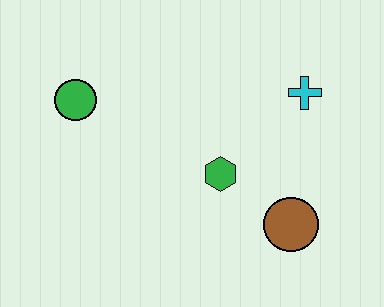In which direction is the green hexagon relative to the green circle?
The green hexagon is to the right of the green circle.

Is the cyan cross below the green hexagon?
No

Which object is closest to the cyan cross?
The green hexagon is closest to the cyan cross.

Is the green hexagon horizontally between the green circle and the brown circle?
Yes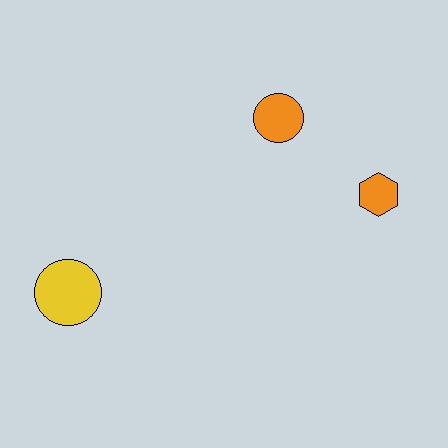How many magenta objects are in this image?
There are no magenta objects.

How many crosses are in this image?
There are no crosses.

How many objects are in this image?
There are 3 objects.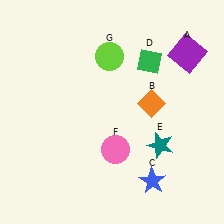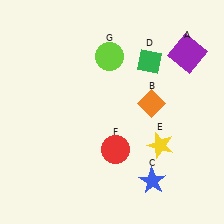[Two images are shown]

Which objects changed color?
E changed from teal to yellow. F changed from pink to red.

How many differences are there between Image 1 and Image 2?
There are 2 differences between the two images.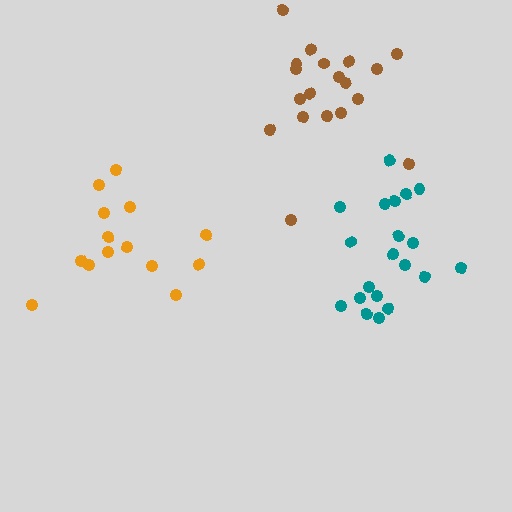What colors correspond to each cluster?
The clusters are colored: orange, brown, teal.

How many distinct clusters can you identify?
There are 3 distinct clusters.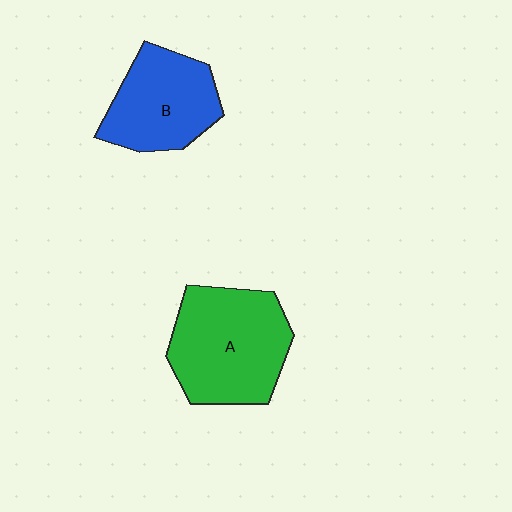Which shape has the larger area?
Shape A (green).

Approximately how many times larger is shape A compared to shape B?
Approximately 1.3 times.